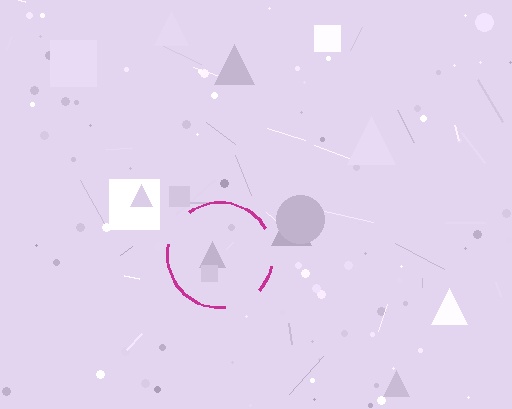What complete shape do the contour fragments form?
The contour fragments form a circle.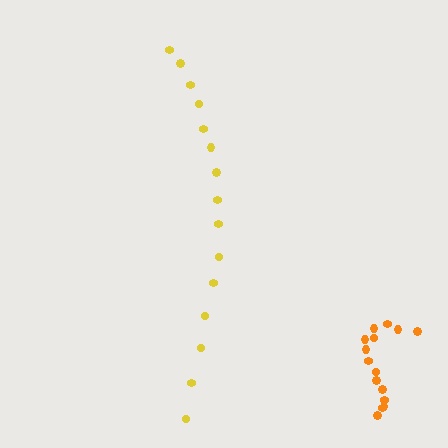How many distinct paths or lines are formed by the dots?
There are 2 distinct paths.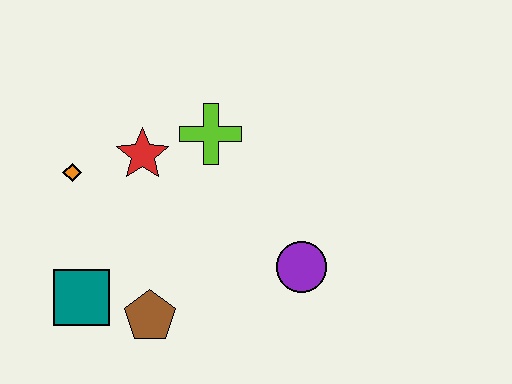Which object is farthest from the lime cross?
The teal square is farthest from the lime cross.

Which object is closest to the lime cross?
The red star is closest to the lime cross.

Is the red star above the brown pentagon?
Yes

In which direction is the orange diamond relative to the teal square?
The orange diamond is above the teal square.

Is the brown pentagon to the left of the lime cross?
Yes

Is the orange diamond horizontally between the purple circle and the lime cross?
No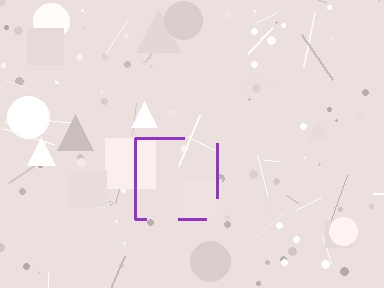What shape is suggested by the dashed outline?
The dashed outline suggests a square.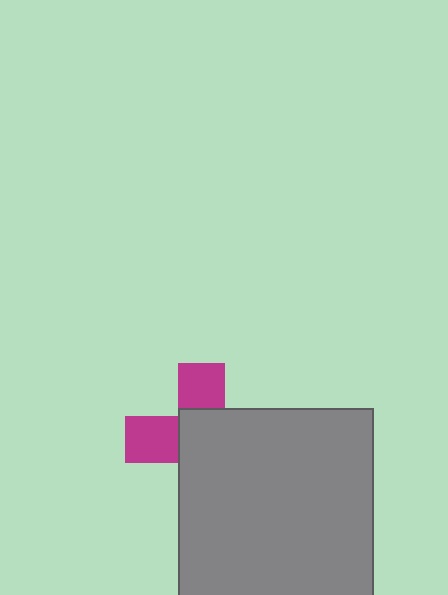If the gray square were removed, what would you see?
You would see the complete magenta cross.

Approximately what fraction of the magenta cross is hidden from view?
Roughly 62% of the magenta cross is hidden behind the gray square.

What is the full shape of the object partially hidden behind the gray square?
The partially hidden object is a magenta cross.